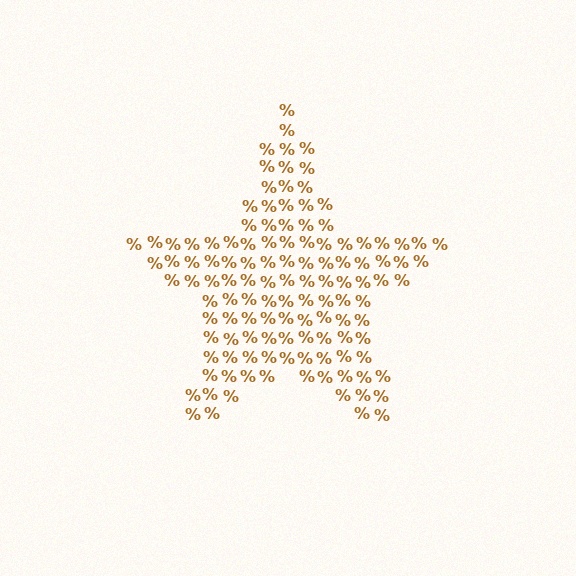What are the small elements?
The small elements are percent signs.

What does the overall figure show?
The overall figure shows a star.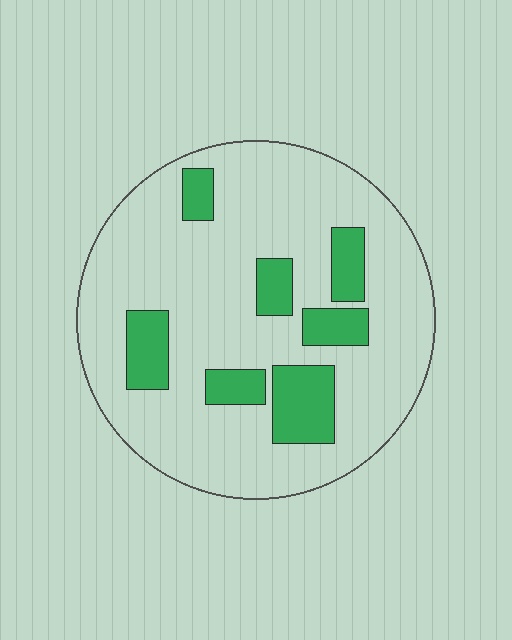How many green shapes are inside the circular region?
7.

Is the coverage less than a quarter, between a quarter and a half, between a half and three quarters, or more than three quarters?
Less than a quarter.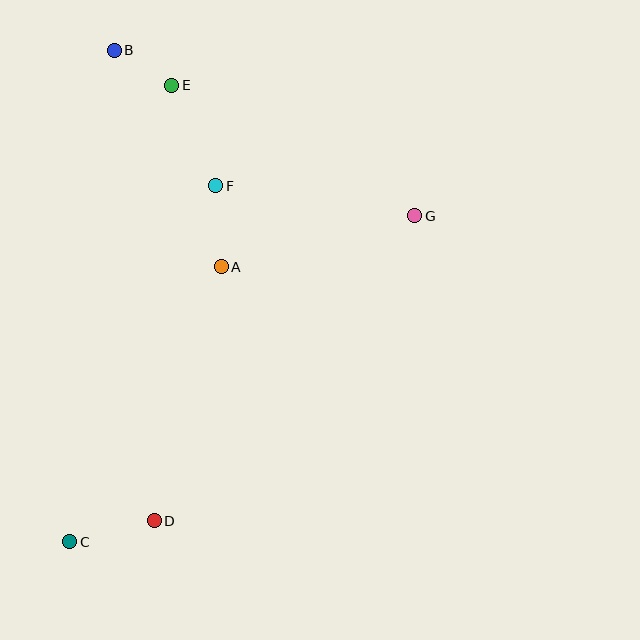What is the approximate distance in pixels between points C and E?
The distance between C and E is approximately 468 pixels.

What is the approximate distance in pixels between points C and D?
The distance between C and D is approximately 87 pixels.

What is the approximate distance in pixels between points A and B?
The distance between A and B is approximately 242 pixels.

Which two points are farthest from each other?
Points B and C are farthest from each other.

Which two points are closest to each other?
Points B and E are closest to each other.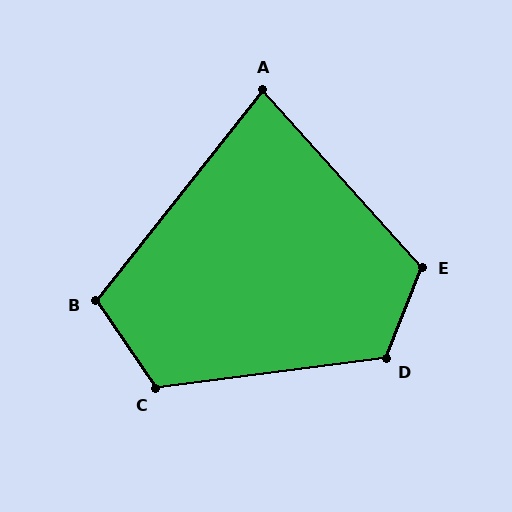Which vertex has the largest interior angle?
D, at approximately 118 degrees.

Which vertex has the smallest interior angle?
A, at approximately 80 degrees.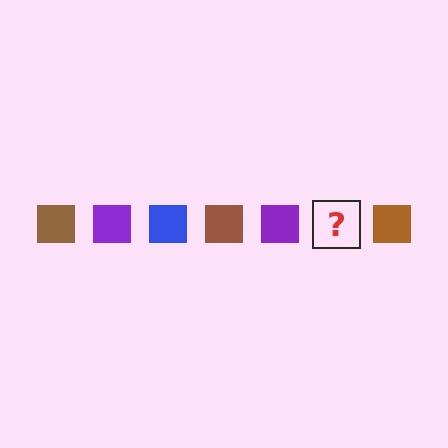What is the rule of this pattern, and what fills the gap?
The rule is that the pattern cycles through brown, purple, blue squares. The gap should be filled with a blue square.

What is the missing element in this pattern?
The missing element is a blue square.